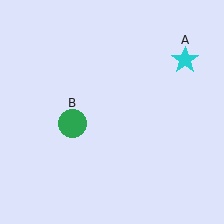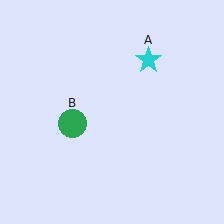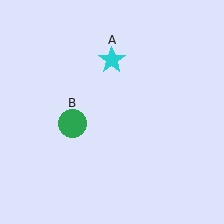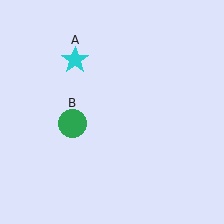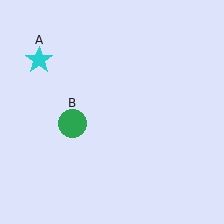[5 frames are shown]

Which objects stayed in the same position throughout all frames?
Green circle (object B) remained stationary.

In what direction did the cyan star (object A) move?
The cyan star (object A) moved left.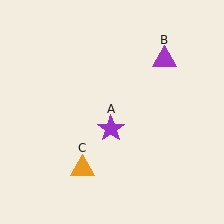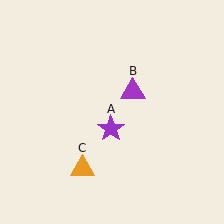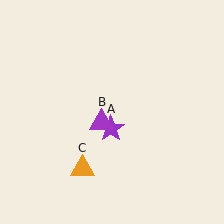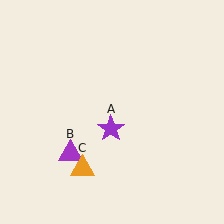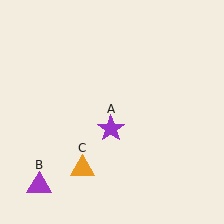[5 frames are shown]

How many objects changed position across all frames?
1 object changed position: purple triangle (object B).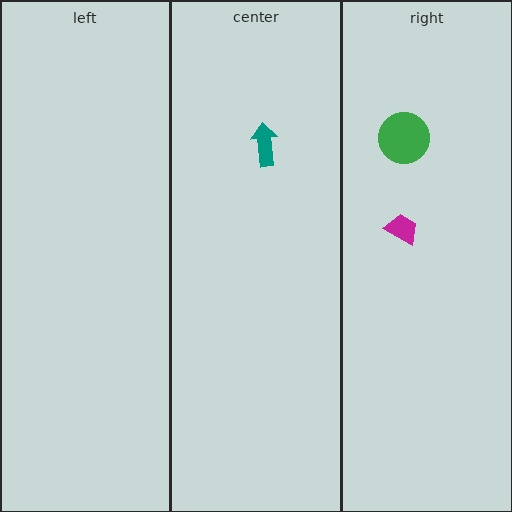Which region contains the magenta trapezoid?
The right region.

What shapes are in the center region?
The teal arrow.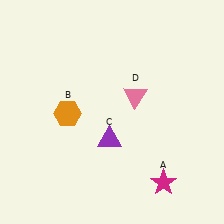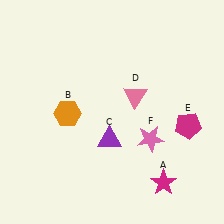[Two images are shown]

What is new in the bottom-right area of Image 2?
A magenta pentagon (E) was added in the bottom-right area of Image 2.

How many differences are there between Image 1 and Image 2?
There are 2 differences between the two images.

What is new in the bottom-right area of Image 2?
A pink star (F) was added in the bottom-right area of Image 2.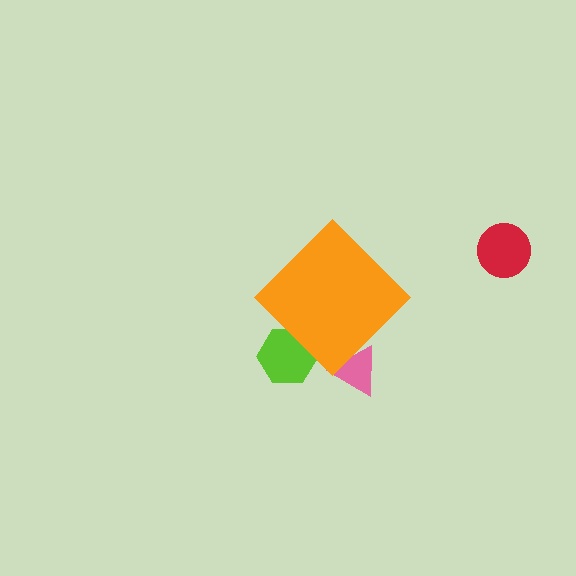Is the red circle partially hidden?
No, the red circle is fully visible.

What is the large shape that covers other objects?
An orange diamond.